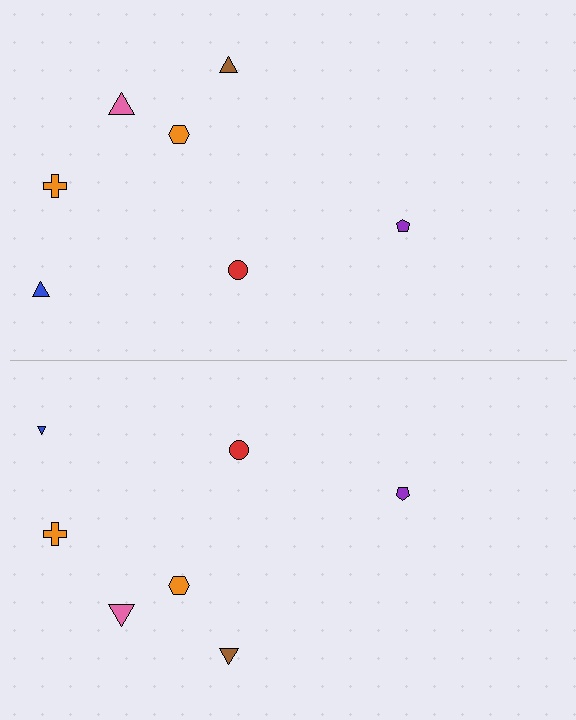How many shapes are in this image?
There are 14 shapes in this image.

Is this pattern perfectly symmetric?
No, the pattern is not perfectly symmetric. The blue triangle on the bottom side has a different size than its mirror counterpart.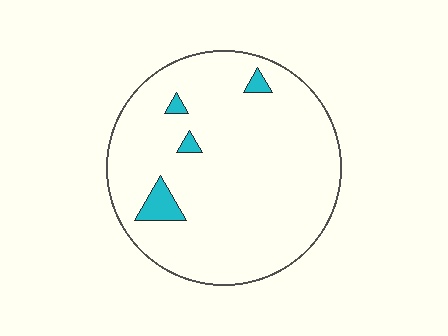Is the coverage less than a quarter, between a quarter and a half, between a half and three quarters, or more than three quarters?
Less than a quarter.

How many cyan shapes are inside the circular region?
4.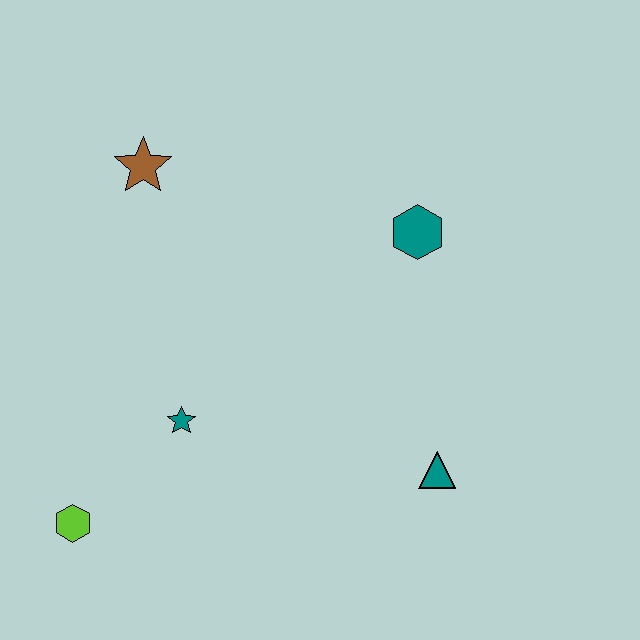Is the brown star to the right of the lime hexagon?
Yes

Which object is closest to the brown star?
The teal star is closest to the brown star.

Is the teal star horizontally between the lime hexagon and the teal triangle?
Yes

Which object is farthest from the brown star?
The teal triangle is farthest from the brown star.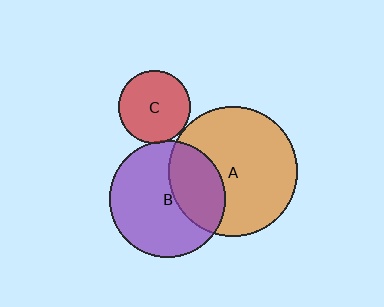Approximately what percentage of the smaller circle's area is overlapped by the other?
Approximately 35%.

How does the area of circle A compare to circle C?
Approximately 3.2 times.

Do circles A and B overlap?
Yes.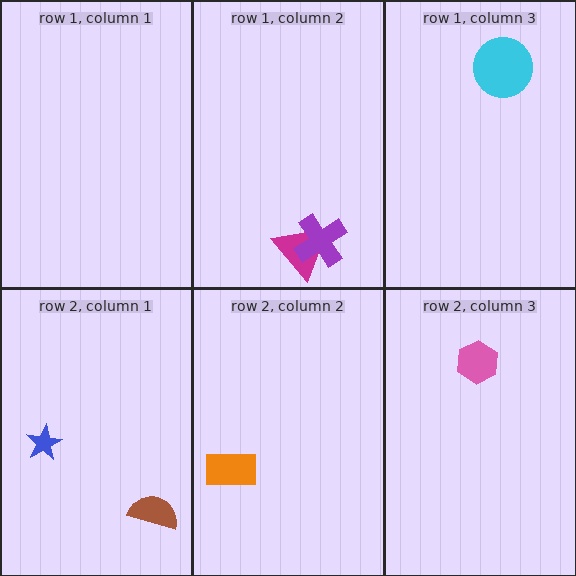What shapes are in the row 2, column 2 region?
The orange rectangle.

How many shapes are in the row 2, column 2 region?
1.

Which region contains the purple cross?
The row 1, column 2 region.